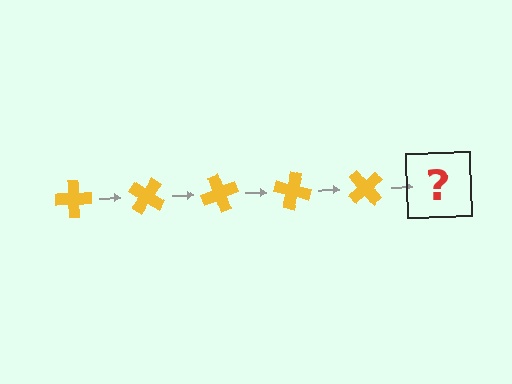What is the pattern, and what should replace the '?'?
The pattern is that the cross rotates 35 degrees each step. The '?' should be a yellow cross rotated 175 degrees.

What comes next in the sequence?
The next element should be a yellow cross rotated 175 degrees.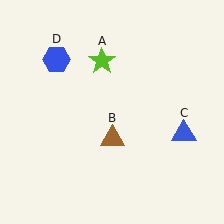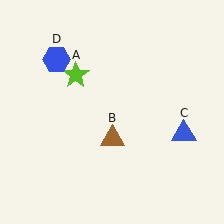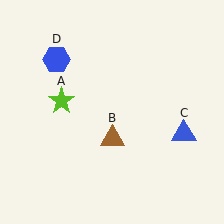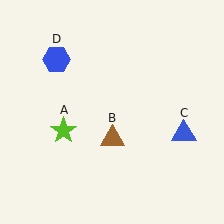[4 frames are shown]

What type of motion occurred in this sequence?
The lime star (object A) rotated counterclockwise around the center of the scene.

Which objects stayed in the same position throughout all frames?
Brown triangle (object B) and blue triangle (object C) and blue hexagon (object D) remained stationary.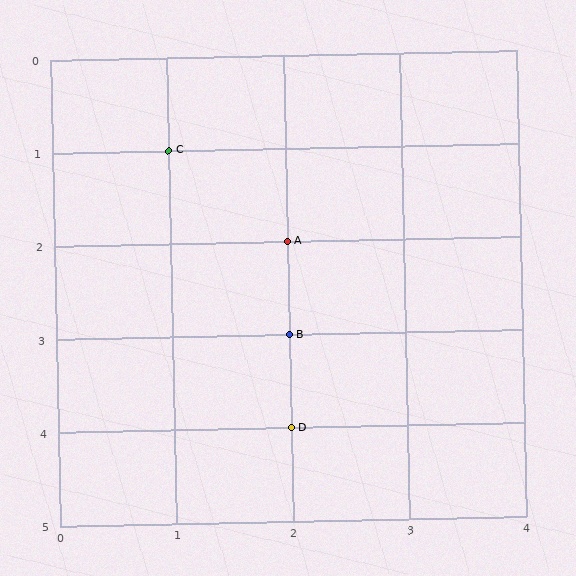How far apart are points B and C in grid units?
Points B and C are 1 column and 2 rows apart (about 2.2 grid units diagonally).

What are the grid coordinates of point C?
Point C is at grid coordinates (1, 1).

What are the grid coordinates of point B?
Point B is at grid coordinates (2, 3).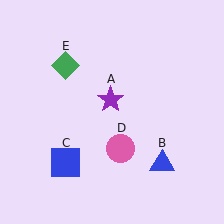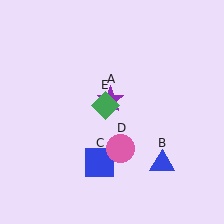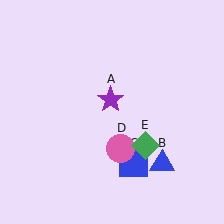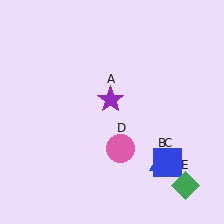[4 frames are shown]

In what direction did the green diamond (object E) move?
The green diamond (object E) moved down and to the right.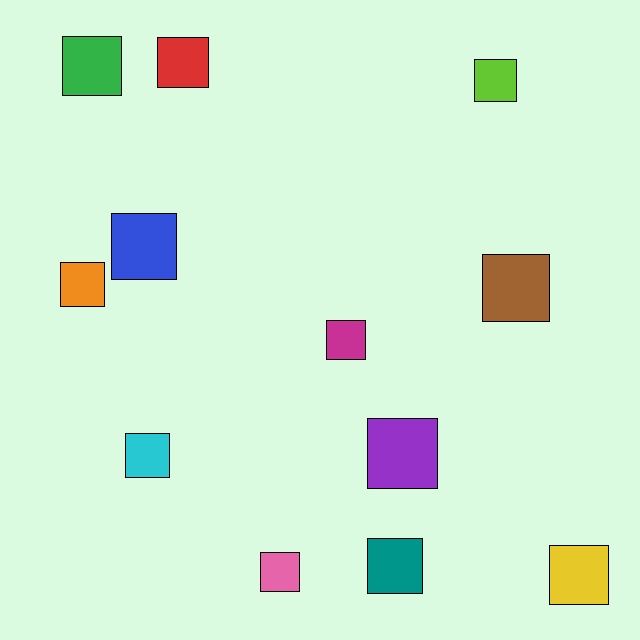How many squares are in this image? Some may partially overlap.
There are 12 squares.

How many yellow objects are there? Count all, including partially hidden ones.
There is 1 yellow object.